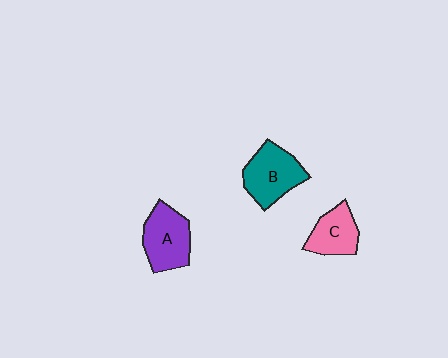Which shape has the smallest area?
Shape C (pink).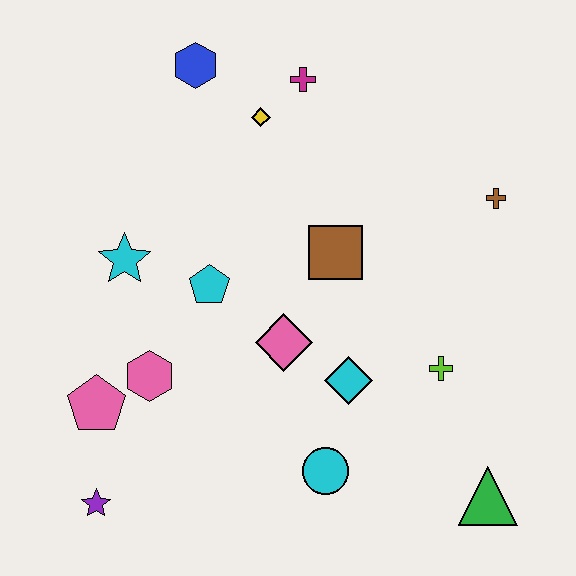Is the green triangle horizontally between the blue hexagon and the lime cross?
No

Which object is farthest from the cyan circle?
The blue hexagon is farthest from the cyan circle.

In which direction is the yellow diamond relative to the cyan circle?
The yellow diamond is above the cyan circle.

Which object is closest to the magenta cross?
The yellow diamond is closest to the magenta cross.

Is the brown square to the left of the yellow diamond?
No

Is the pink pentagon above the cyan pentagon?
No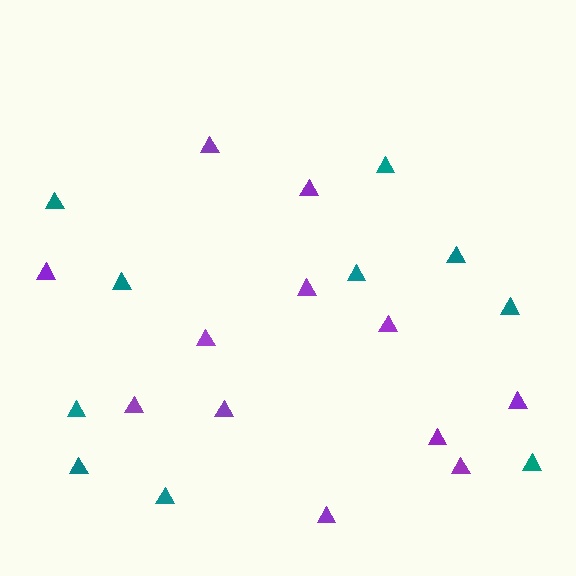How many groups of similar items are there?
There are 2 groups: one group of teal triangles (10) and one group of purple triangles (12).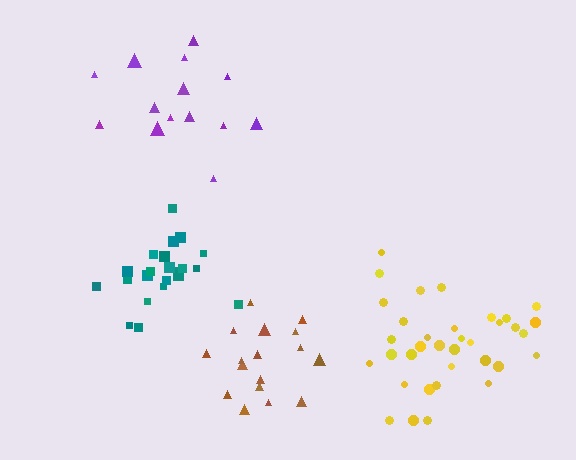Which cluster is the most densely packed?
Teal.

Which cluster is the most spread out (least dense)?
Purple.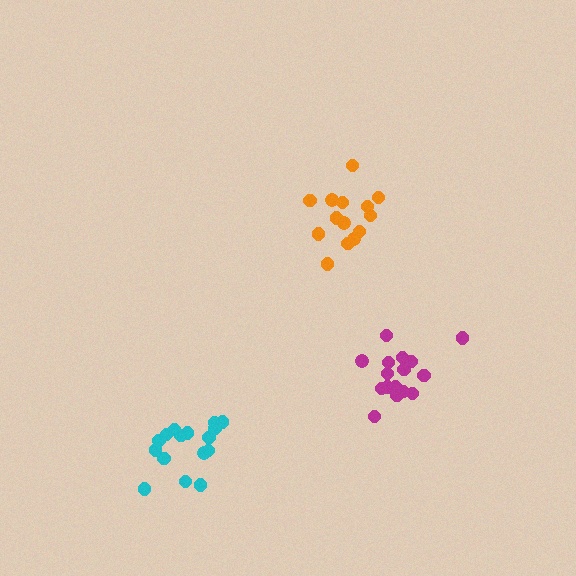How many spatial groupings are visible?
There are 3 spatial groupings.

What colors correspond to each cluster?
The clusters are colored: magenta, orange, cyan.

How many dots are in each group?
Group 1: 16 dots, Group 2: 14 dots, Group 3: 16 dots (46 total).